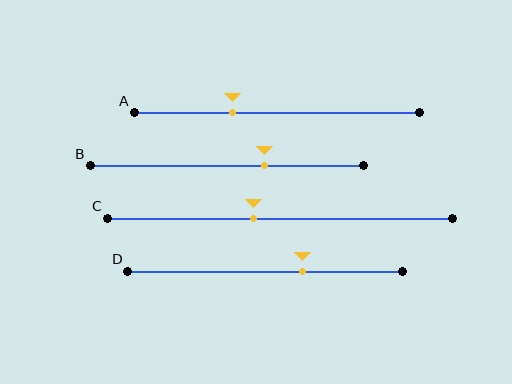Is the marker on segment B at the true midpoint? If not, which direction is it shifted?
No, the marker on segment B is shifted to the right by about 14% of the segment length.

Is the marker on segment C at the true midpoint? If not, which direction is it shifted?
No, the marker on segment C is shifted to the left by about 8% of the segment length.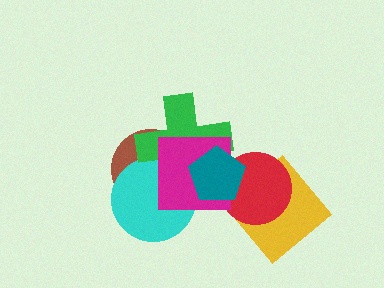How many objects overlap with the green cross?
4 objects overlap with the green cross.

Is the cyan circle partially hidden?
Yes, it is partially covered by another shape.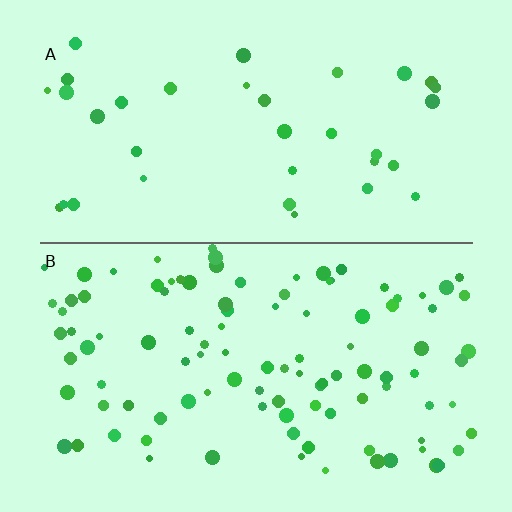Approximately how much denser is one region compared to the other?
Approximately 2.9× — region B over region A.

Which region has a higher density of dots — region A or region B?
B (the bottom).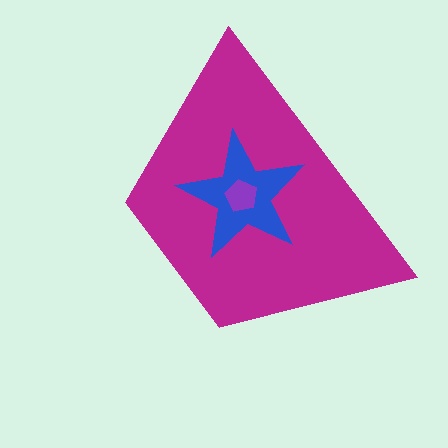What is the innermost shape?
The purple pentagon.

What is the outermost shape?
The magenta trapezoid.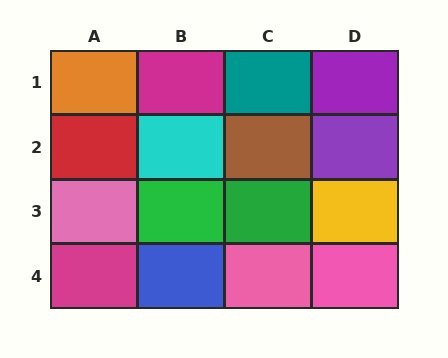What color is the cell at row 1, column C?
Teal.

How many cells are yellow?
1 cell is yellow.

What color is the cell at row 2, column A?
Red.